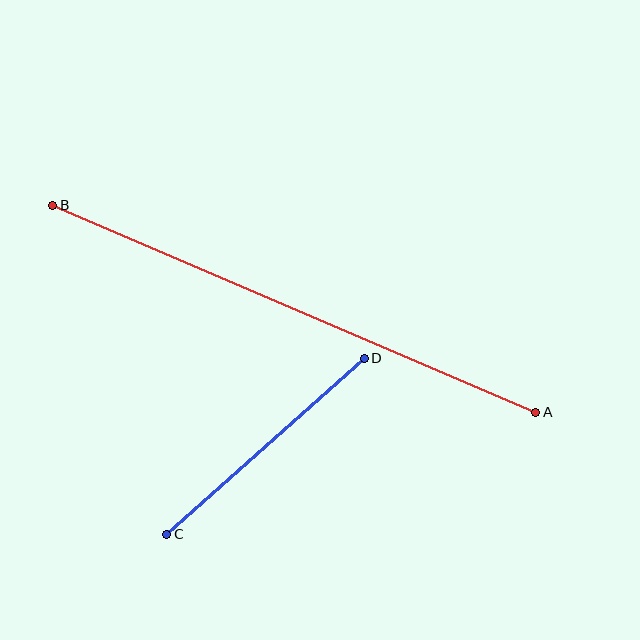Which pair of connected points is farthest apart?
Points A and B are farthest apart.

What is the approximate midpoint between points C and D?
The midpoint is at approximately (266, 446) pixels.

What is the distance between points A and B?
The distance is approximately 525 pixels.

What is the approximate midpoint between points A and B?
The midpoint is at approximately (294, 309) pixels.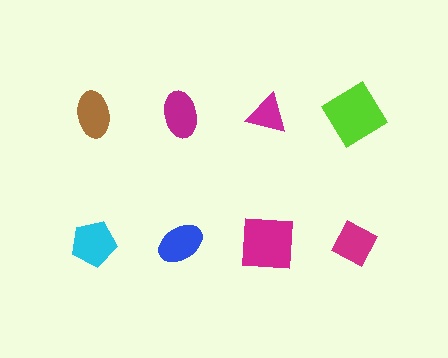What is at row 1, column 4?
A lime diamond.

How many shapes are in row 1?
4 shapes.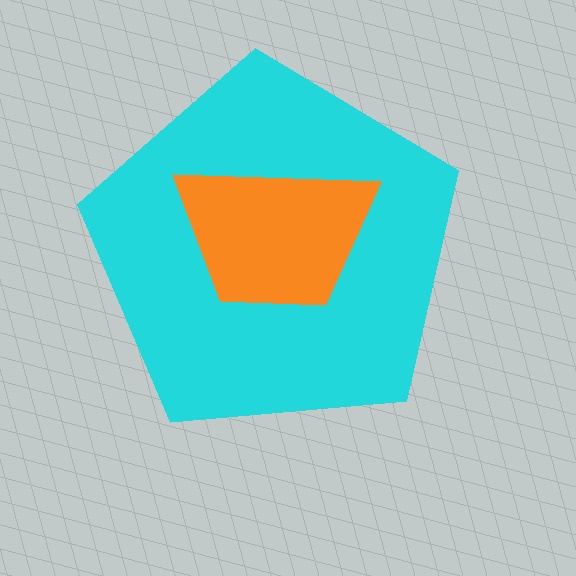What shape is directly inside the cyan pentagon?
The orange trapezoid.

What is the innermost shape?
The orange trapezoid.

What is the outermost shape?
The cyan pentagon.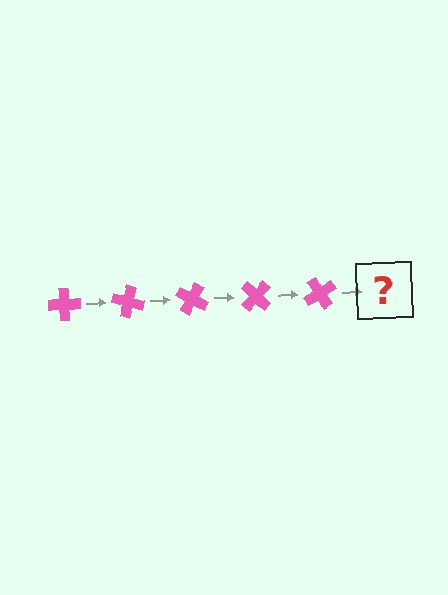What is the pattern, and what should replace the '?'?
The pattern is that the cross rotates 15 degrees each step. The '?' should be a pink cross rotated 75 degrees.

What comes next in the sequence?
The next element should be a pink cross rotated 75 degrees.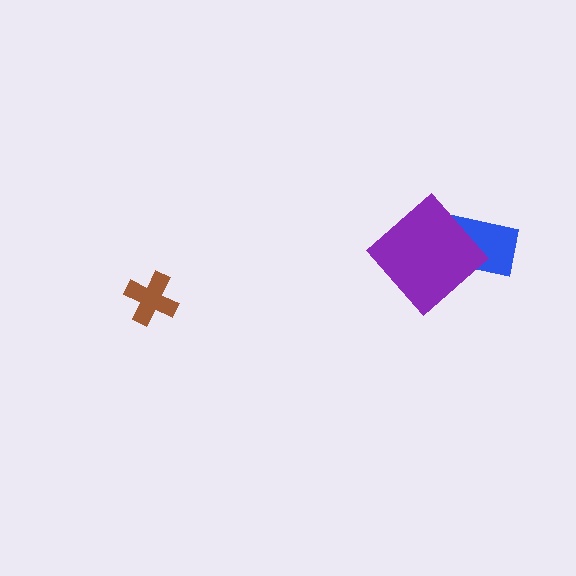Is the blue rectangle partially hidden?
Yes, it is partially covered by another shape.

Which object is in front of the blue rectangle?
The purple diamond is in front of the blue rectangle.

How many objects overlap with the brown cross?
0 objects overlap with the brown cross.